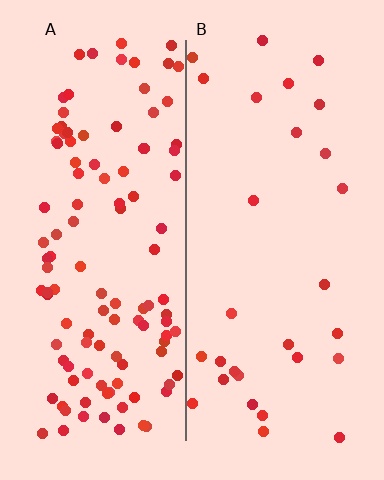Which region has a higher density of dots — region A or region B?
A (the left).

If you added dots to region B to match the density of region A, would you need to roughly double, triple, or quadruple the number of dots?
Approximately quadruple.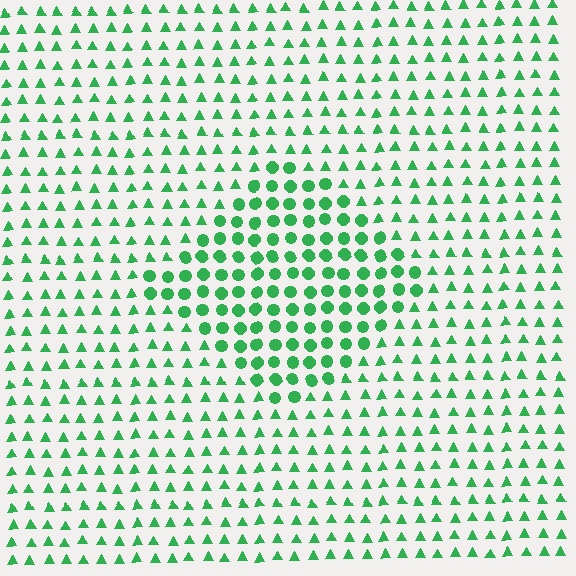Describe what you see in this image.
The image is filled with small green elements arranged in a uniform grid. A diamond-shaped region contains circles, while the surrounding area contains triangles. The boundary is defined purely by the change in element shape.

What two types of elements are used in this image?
The image uses circles inside the diamond region and triangles outside it.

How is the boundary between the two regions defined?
The boundary is defined by a change in element shape: circles inside vs. triangles outside. All elements share the same color and spacing.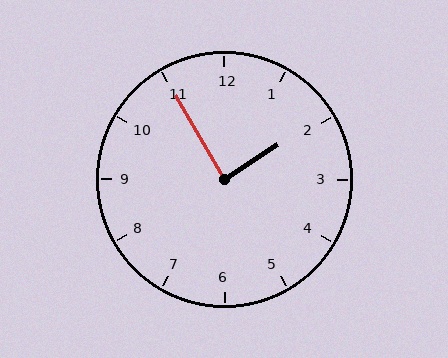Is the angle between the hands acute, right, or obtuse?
It is right.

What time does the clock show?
1:55.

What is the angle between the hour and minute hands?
Approximately 88 degrees.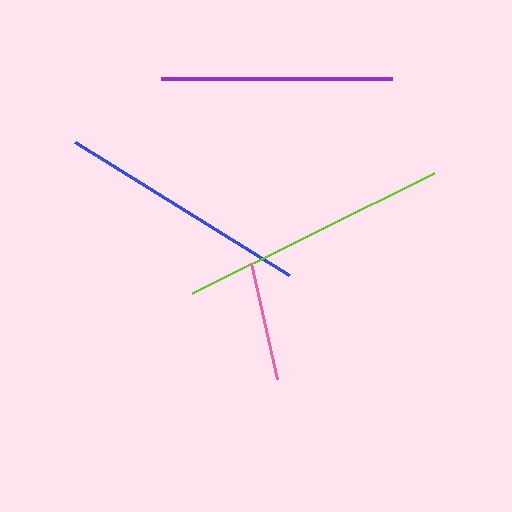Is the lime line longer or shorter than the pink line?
The lime line is longer than the pink line.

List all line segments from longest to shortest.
From longest to shortest: lime, blue, purple, pink.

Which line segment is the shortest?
The pink line is the shortest at approximately 119 pixels.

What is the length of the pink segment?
The pink segment is approximately 119 pixels long.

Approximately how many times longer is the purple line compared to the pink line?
The purple line is approximately 1.9 times the length of the pink line.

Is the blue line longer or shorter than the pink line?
The blue line is longer than the pink line.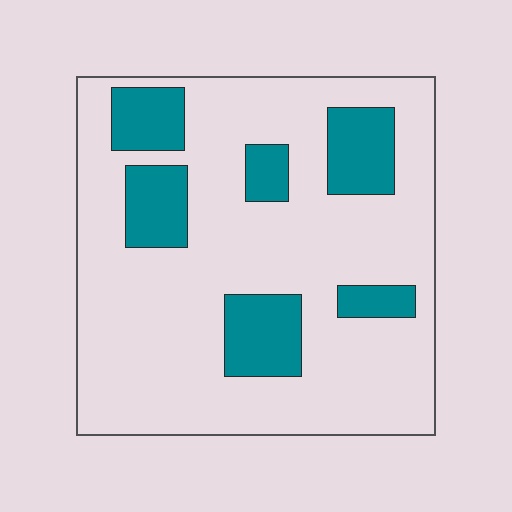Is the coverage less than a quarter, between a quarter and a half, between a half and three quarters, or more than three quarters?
Less than a quarter.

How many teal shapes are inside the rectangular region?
6.